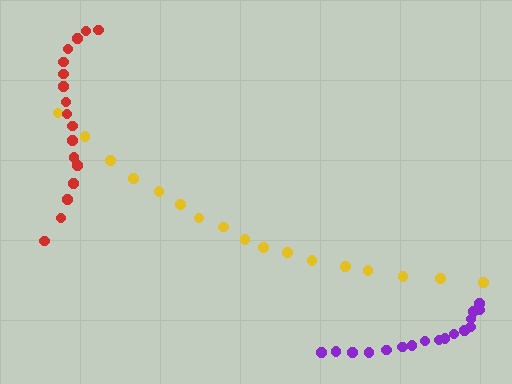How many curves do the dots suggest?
There are 3 distinct paths.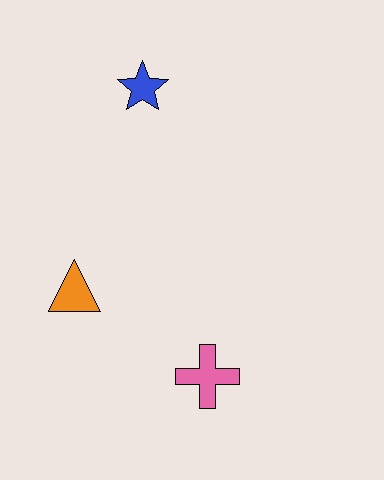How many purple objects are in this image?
There are no purple objects.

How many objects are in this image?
There are 3 objects.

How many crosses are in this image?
There is 1 cross.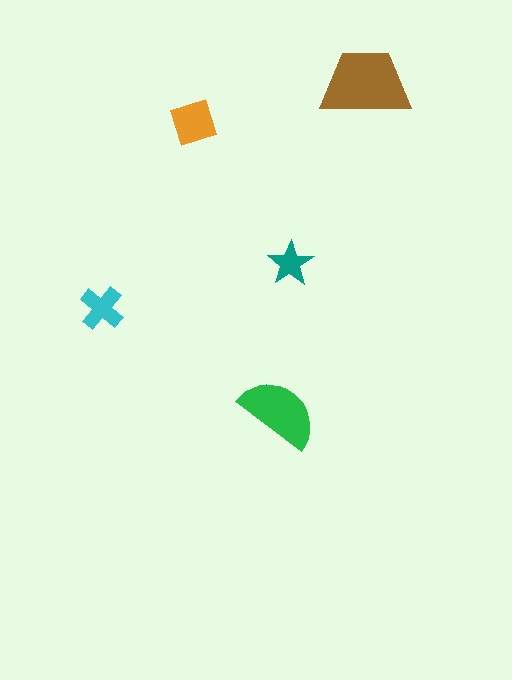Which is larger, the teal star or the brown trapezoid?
The brown trapezoid.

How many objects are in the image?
There are 5 objects in the image.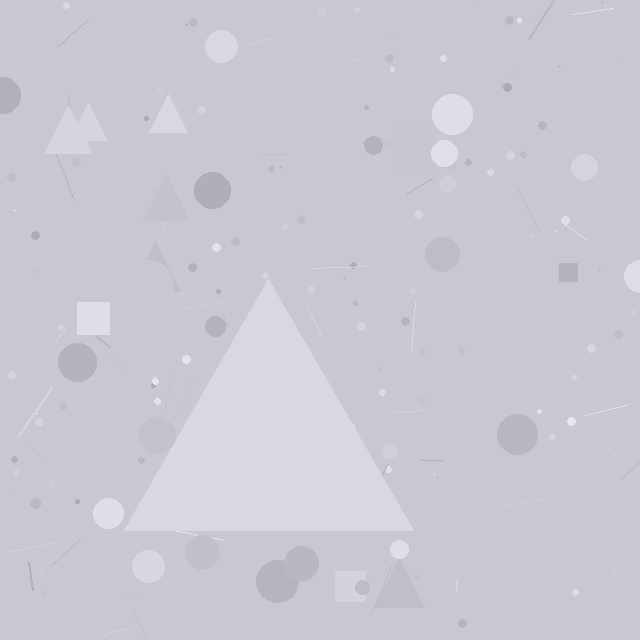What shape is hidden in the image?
A triangle is hidden in the image.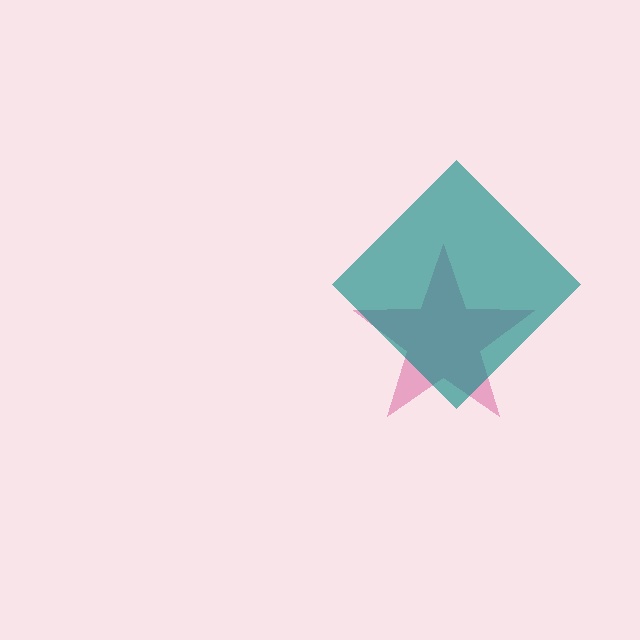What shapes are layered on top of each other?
The layered shapes are: a pink star, a teal diamond.